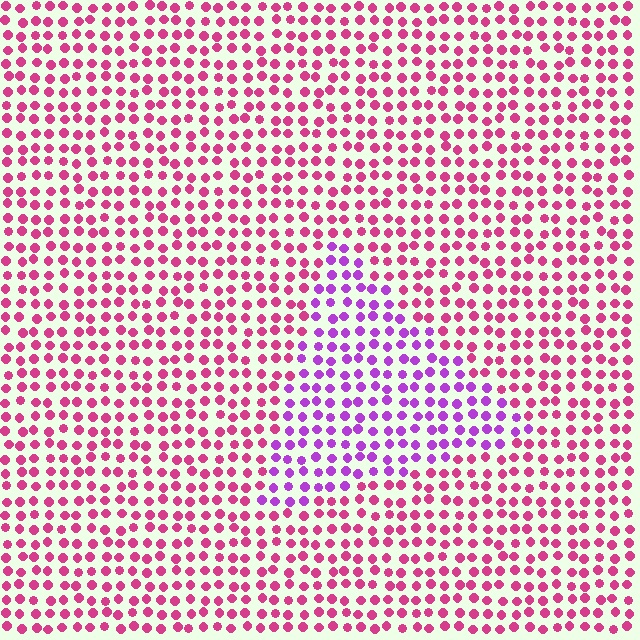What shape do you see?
I see a triangle.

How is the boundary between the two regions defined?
The boundary is defined purely by a slight shift in hue (about 42 degrees). Spacing, size, and orientation are identical on both sides.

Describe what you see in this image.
The image is filled with small magenta elements in a uniform arrangement. A triangle-shaped region is visible where the elements are tinted to a slightly different hue, forming a subtle color boundary.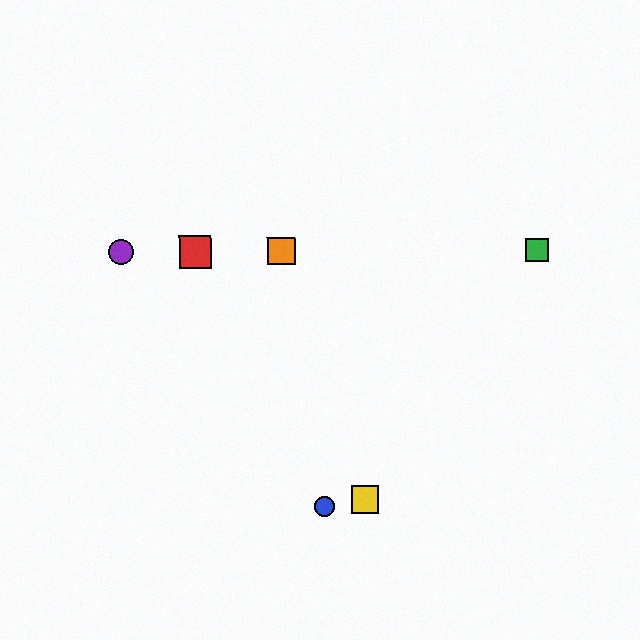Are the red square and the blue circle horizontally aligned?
No, the red square is at y≈252 and the blue circle is at y≈507.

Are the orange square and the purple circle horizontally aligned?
Yes, both are at y≈251.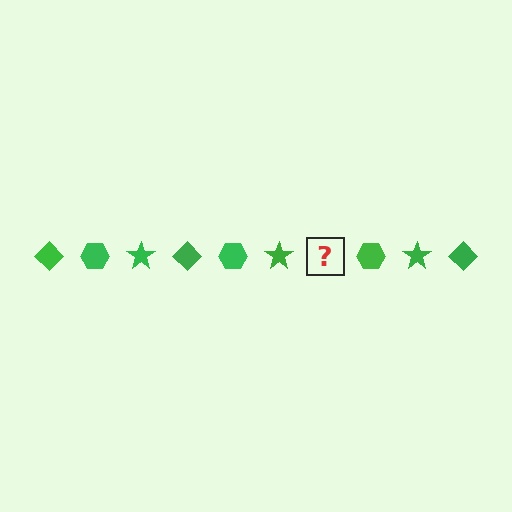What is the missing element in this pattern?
The missing element is a green diamond.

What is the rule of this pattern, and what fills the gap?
The rule is that the pattern cycles through diamond, hexagon, star shapes in green. The gap should be filled with a green diamond.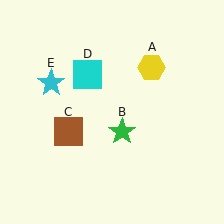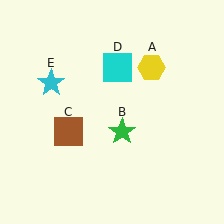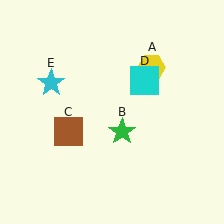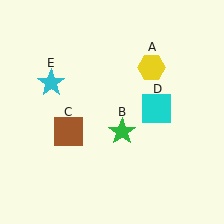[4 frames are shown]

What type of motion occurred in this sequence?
The cyan square (object D) rotated clockwise around the center of the scene.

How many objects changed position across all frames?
1 object changed position: cyan square (object D).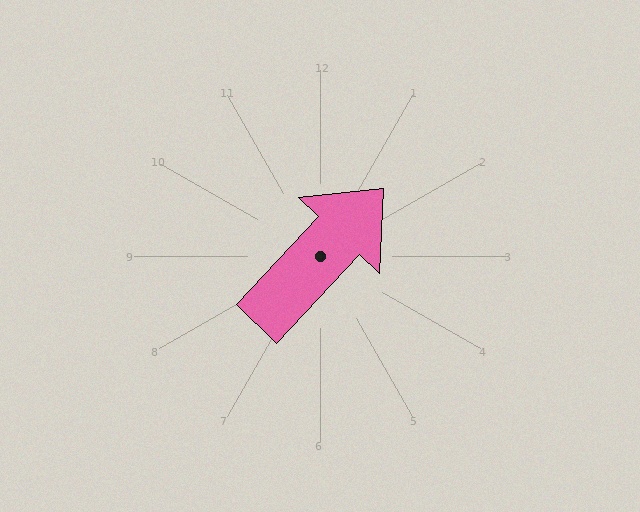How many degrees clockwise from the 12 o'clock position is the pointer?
Approximately 43 degrees.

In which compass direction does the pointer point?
Northeast.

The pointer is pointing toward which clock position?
Roughly 1 o'clock.